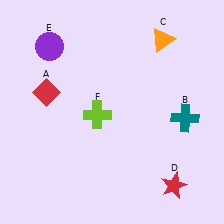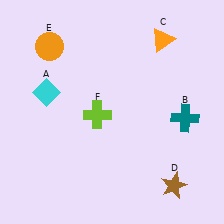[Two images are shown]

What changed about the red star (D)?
In Image 1, D is red. In Image 2, it changed to brown.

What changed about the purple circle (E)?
In Image 1, E is purple. In Image 2, it changed to orange.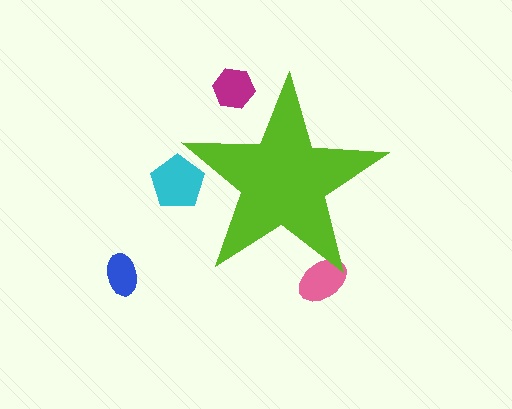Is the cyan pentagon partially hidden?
Yes, the cyan pentagon is partially hidden behind the lime star.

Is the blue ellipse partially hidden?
No, the blue ellipse is fully visible.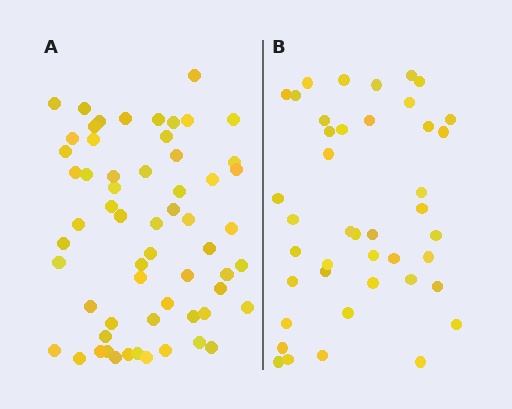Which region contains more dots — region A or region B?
Region A (the left region) has more dots.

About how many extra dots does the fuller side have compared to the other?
Region A has approximately 20 more dots than region B.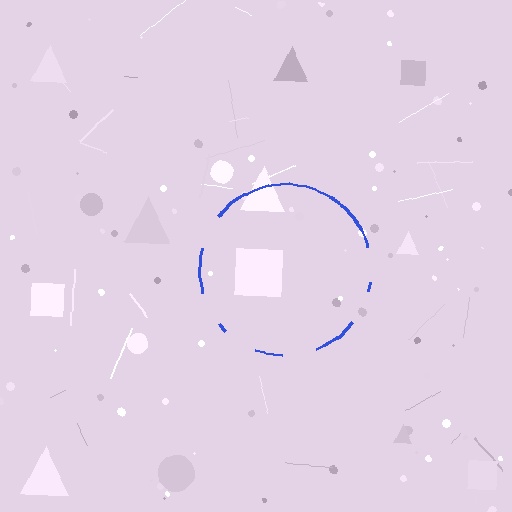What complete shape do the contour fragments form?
The contour fragments form a circle.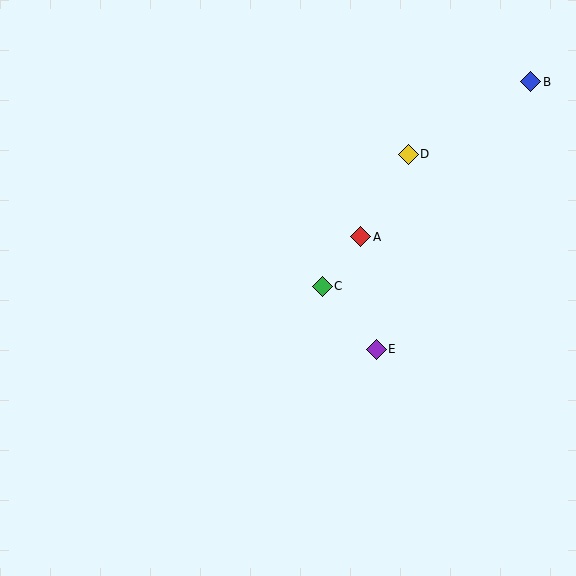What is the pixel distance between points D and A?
The distance between D and A is 95 pixels.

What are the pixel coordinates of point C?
Point C is at (322, 286).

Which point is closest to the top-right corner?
Point B is closest to the top-right corner.